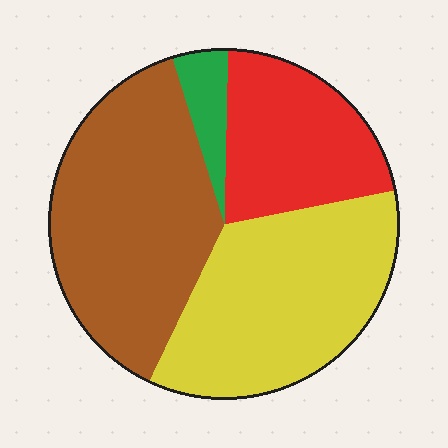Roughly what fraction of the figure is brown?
Brown covers 38% of the figure.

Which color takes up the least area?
Green, at roughly 5%.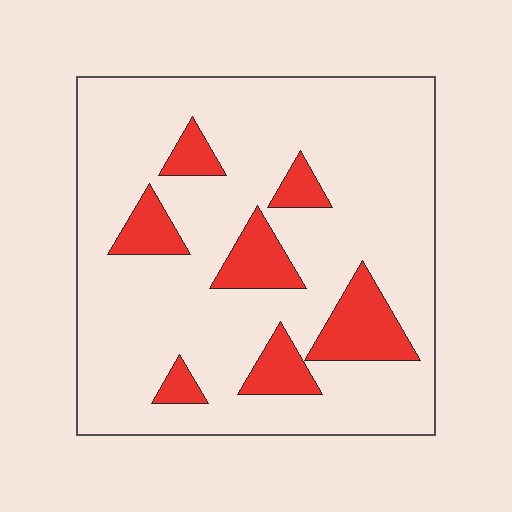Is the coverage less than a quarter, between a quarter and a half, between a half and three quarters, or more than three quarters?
Less than a quarter.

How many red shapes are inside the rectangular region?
7.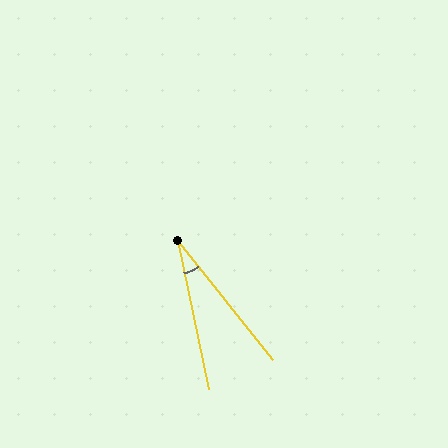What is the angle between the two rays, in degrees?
Approximately 27 degrees.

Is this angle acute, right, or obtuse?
It is acute.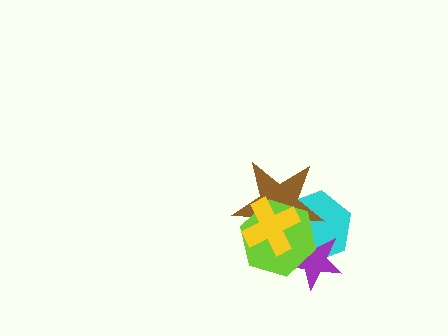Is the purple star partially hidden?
Yes, it is partially covered by another shape.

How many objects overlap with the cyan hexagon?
4 objects overlap with the cyan hexagon.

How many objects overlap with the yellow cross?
3 objects overlap with the yellow cross.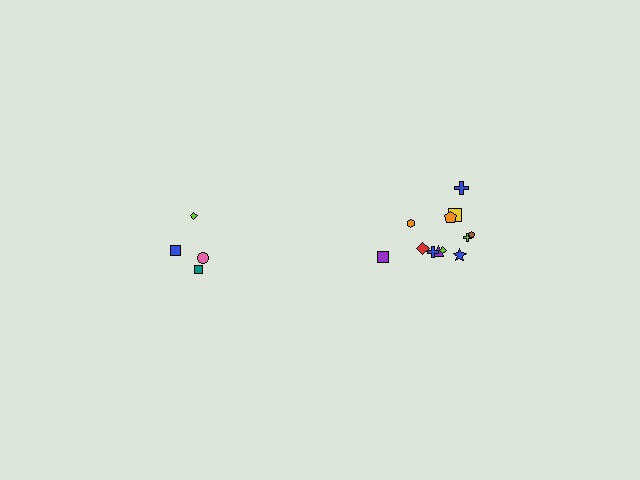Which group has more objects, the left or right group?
The right group.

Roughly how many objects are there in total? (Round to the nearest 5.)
Roughly 15 objects in total.